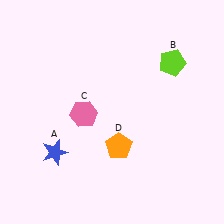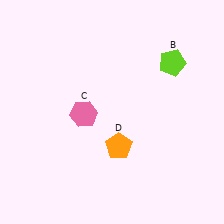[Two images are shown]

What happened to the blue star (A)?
The blue star (A) was removed in Image 2. It was in the bottom-left area of Image 1.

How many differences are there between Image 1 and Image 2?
There is 1 difference between the two images.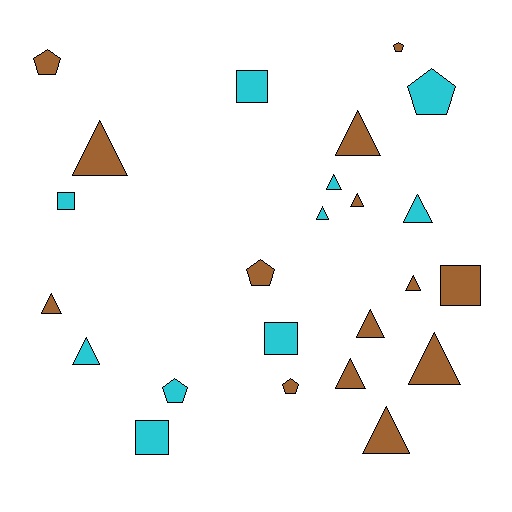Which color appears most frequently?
Brown, with 14 objects.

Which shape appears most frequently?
Triangle, with 13 objects.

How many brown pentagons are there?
There are 4 brown pentagons.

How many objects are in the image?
There are 24 objects.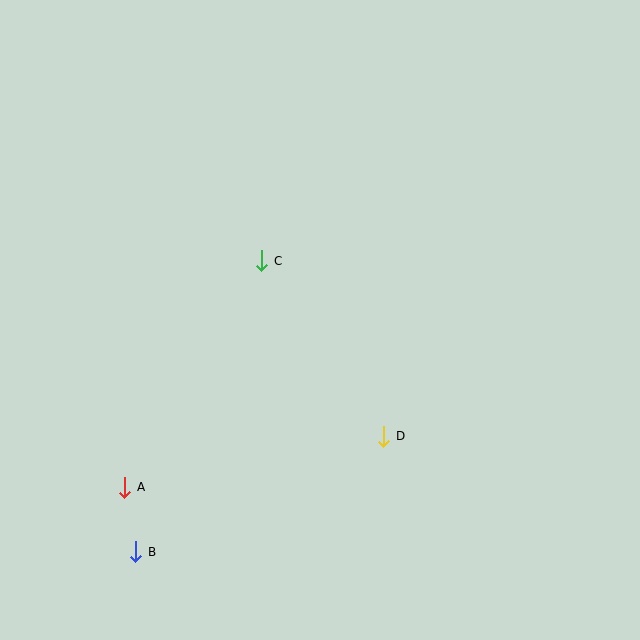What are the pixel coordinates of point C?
Point C is at (262, 261).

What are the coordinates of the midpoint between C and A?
The midpoint between C and A is at (193, 374).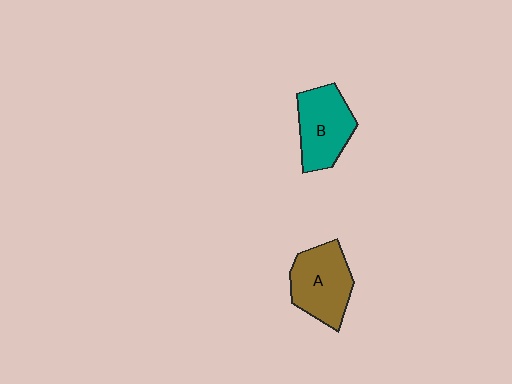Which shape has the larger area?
Shape A (brown).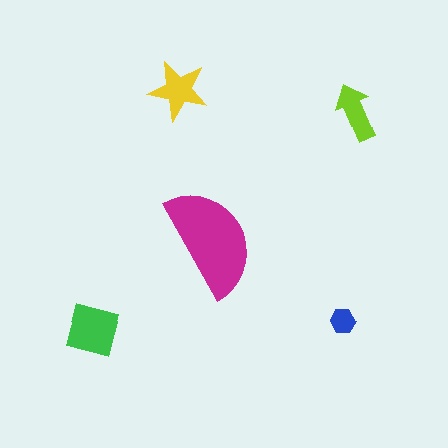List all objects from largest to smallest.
The magenta semicircle, the green square, the yellow star, the lime arrow, the blue hexagon.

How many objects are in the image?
There are 5 objects in the image.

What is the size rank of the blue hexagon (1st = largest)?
5th.